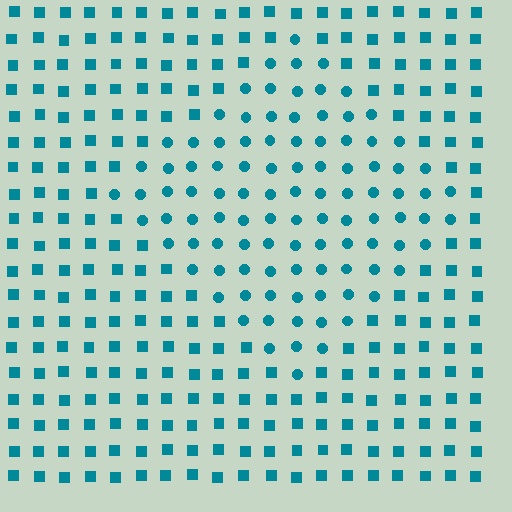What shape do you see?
I see a diamond.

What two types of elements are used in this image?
The image uses circles inside the diamond region and squares outside it.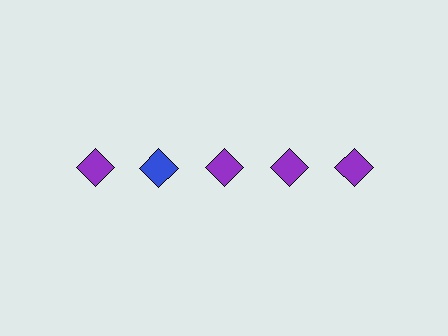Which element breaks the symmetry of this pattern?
The blue diamond in the top row, second from left column breaks the symmetry. All other shapes are purple diamonds.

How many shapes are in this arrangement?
There are 5 shapes arranged in a grid pattern.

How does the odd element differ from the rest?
It has a different color: blue instead of purple.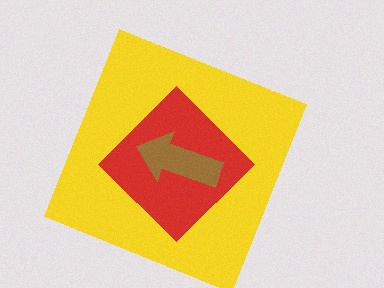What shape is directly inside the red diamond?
The brown arrow.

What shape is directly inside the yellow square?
The red diamond.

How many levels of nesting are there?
3.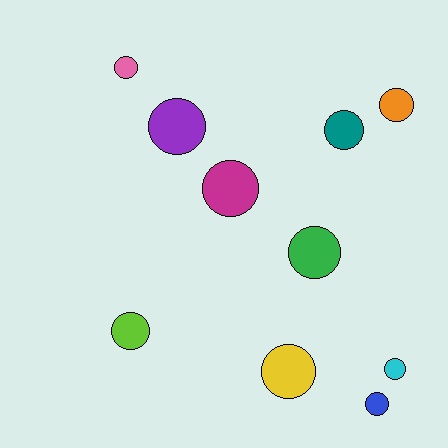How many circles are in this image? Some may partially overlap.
There are 10 circles.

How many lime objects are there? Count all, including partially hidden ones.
There is 1 lime object.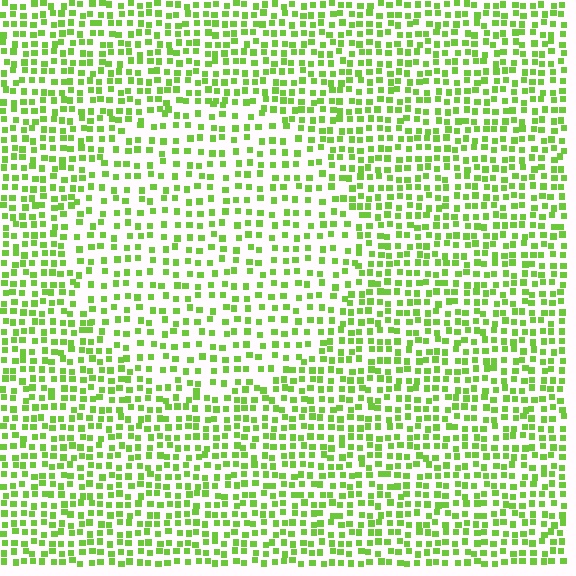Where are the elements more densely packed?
The elements are more densely packed outside the circle boundary.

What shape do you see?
I see a circle.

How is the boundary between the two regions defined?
The boundary is defined by a change in element density (approximately 1.6x ratio). All elements are the same color, size, and shape.